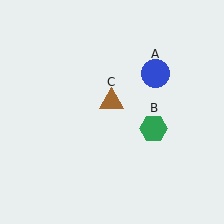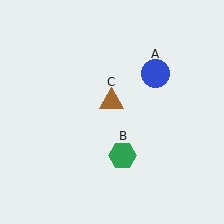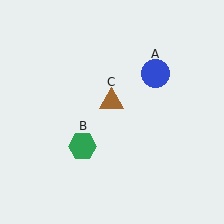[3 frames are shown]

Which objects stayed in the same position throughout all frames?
Blue circle (object A) and brown triangle (object C) remained stationary.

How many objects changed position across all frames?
1 object changed position: green hexagon (object B).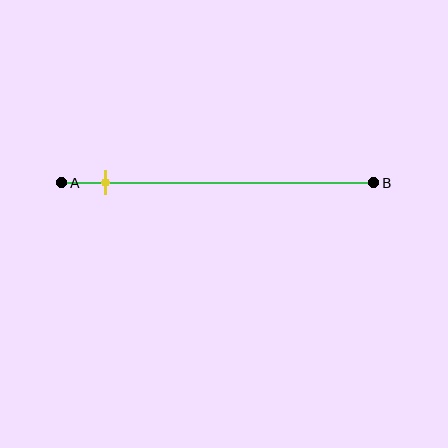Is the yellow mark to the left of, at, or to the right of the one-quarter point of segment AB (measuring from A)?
The yellow mark is to the left of the one-quarter point of segment AB.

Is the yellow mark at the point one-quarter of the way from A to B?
No, the mark is at about 15% from A, not at the 25% one-quarter point.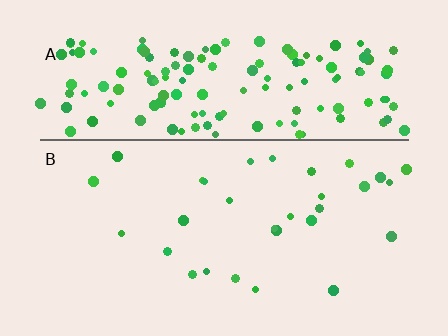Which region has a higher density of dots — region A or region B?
A (the top).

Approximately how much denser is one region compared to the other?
Approximately 5.7× — region A over region B.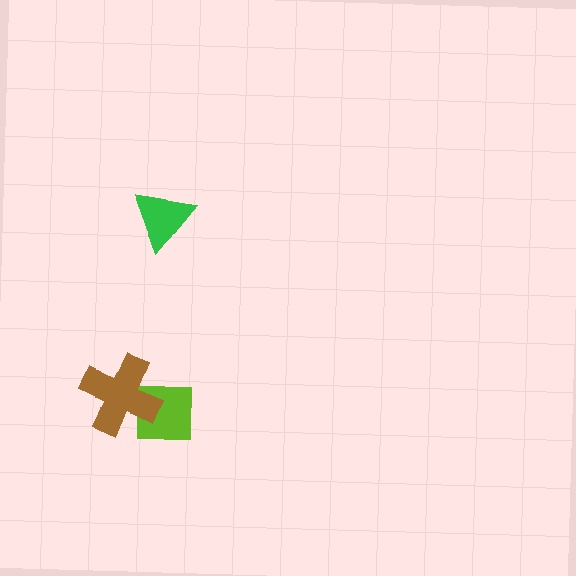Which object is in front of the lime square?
The brown cross is in front of the lime square.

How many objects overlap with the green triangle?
0 objects overlap with the green triangle.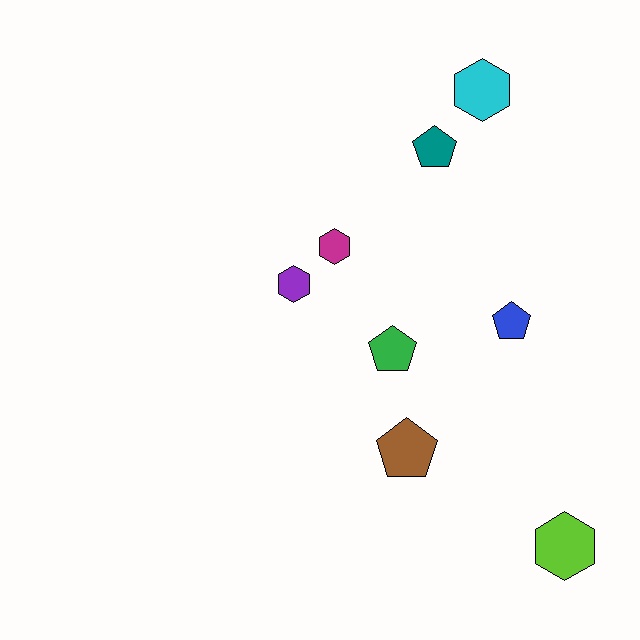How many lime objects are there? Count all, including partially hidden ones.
There is 1 lime object.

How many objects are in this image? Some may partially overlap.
There are 8 objects.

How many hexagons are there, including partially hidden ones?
There are 4 hexagons.